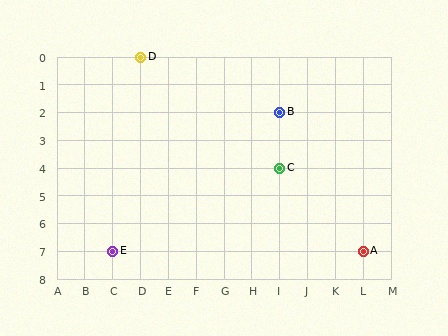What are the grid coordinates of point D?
Point D is at grid coordinates (D, 0).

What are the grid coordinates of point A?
Point A is at grid coordinates (L, 7).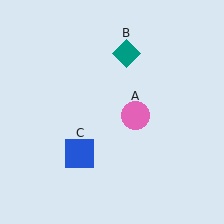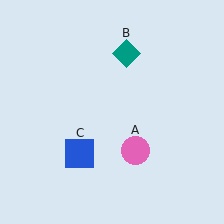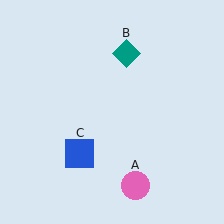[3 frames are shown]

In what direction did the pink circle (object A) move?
The pink circle (object A) moved down.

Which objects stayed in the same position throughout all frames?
Teal diamond (object B) and blue square (object C) remained stationary.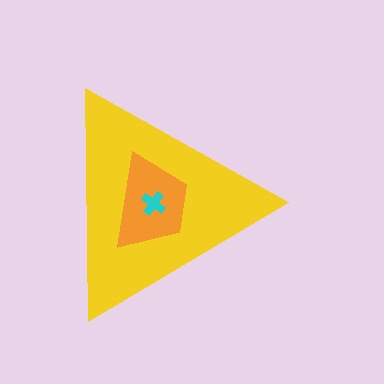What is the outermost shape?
The yellow triangle.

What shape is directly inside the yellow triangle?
The orange trapezoid.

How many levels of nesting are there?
3.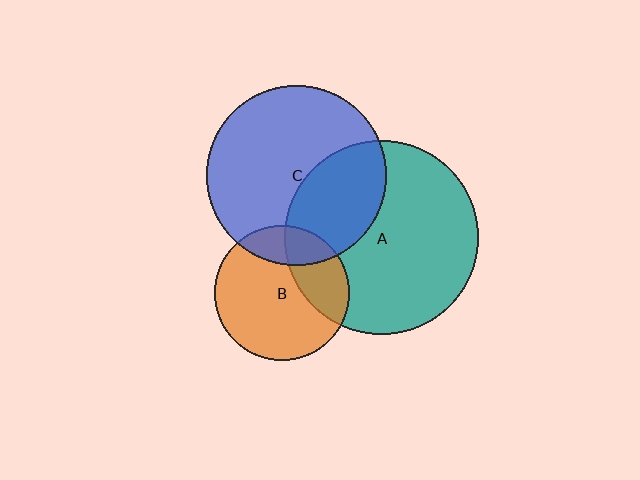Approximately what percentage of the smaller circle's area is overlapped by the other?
Approximately 20%.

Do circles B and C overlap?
Yes.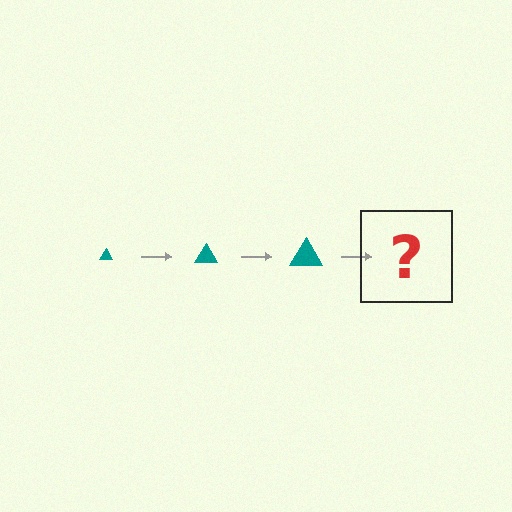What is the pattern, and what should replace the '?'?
The pattern is that the triangle gets progressively larger each step. The '?' should be a teal triangle, larger than the previous one.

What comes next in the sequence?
The next element should be a teal triangle, larger than the previous one.